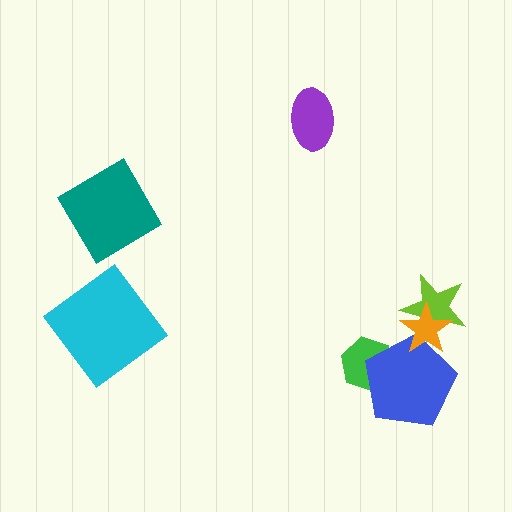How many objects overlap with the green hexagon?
1 object overlaps with the green hexagon.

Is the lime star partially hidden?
Yes, it is partially covered by another shape.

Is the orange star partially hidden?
No, no other shape covers it.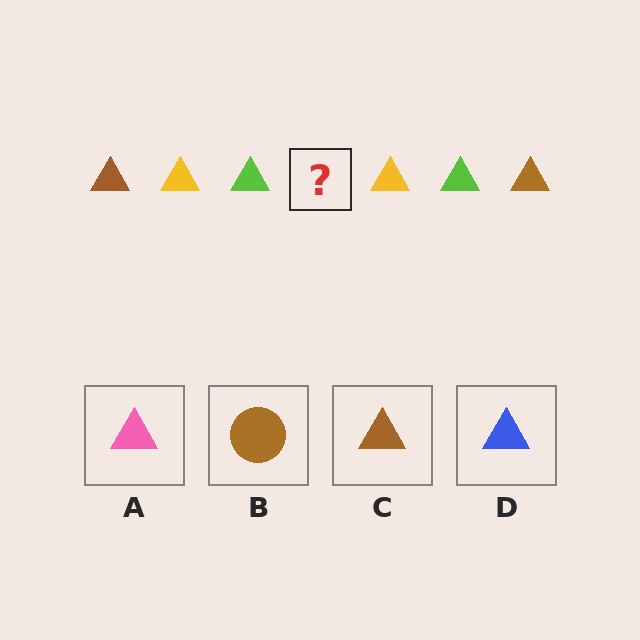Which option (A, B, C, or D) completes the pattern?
C.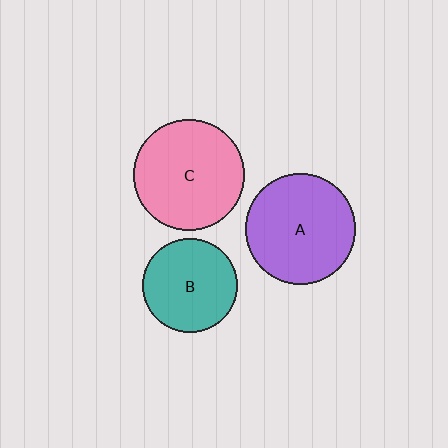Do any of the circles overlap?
No, none of the circles overlap.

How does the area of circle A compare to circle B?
Approximately 1.4 times.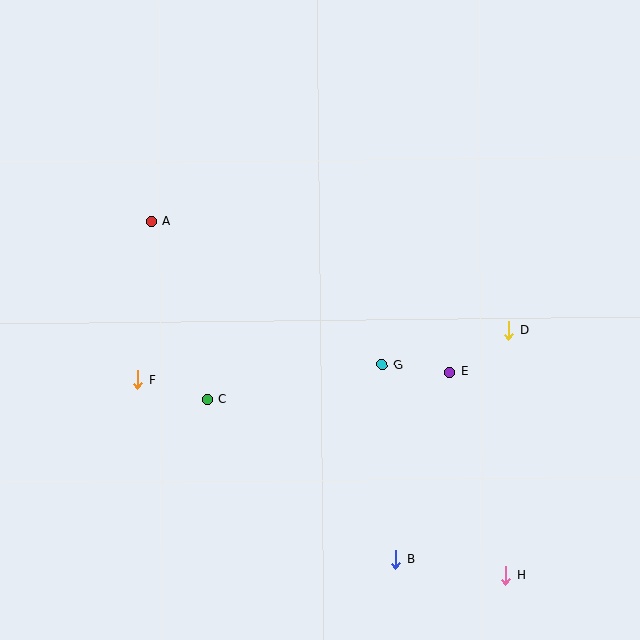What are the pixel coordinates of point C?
Point C is at (207, 400).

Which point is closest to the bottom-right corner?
Point H is closest to the bottom-right corner.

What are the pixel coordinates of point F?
Point F is at (138, 380).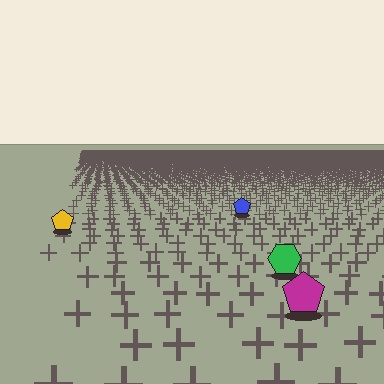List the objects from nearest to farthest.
From nearest to farthest: the magenta pentagon, the green hexagon, the yellow pentagon, the blue pentagon.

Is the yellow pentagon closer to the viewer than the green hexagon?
No. The green hexagon is closer — you can tell from the texture gradient: the ground texture is coarser near it.